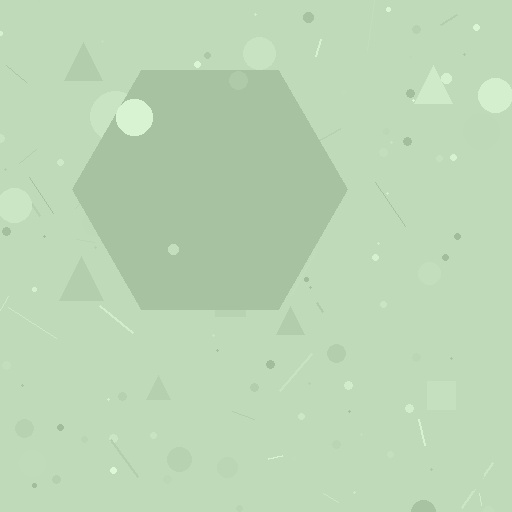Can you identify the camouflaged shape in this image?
The camouflaged shape is a hexagon.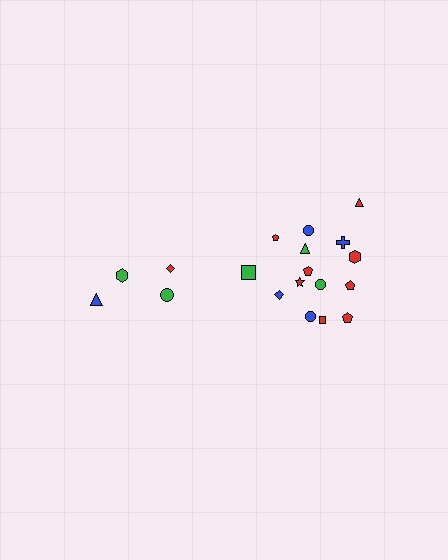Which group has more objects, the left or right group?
The right group.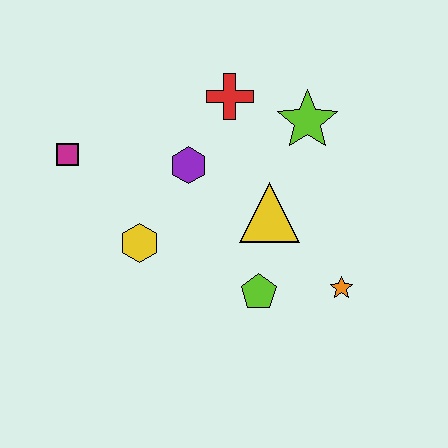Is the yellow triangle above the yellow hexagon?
Yes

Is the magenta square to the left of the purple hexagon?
Yes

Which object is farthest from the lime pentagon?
The magenta square is farthest from the lime pentagon.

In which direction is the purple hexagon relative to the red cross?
The purple hexagon is below the red cross.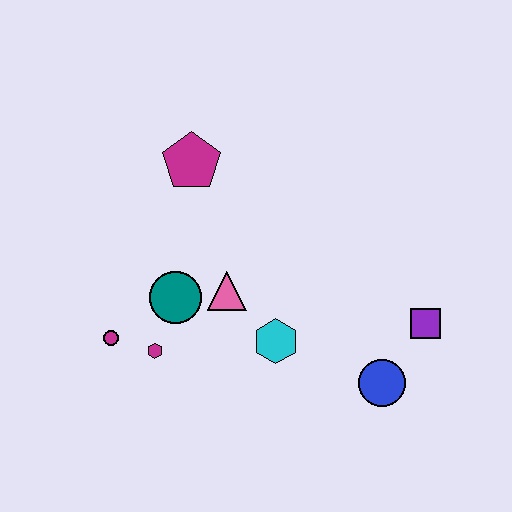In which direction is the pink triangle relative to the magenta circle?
The pink triangle is to the right of the magenta circle.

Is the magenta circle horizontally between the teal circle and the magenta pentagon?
No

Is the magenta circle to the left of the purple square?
Yes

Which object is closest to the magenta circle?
The magenta hexagon is closest to the magenta circle.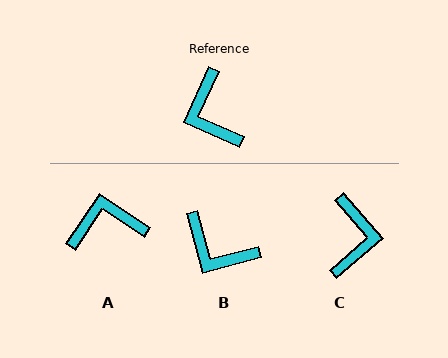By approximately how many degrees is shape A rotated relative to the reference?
Approximately 100 degrees clockwise.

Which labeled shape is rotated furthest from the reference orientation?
C, about 155 degrees away.